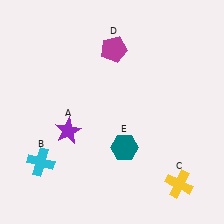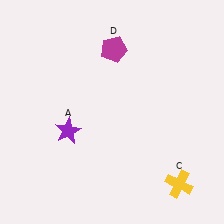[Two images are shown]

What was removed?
The teal hexagon (E), the cyan cross (B) were removed in Image 2.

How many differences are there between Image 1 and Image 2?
There are 2 differences between the two images.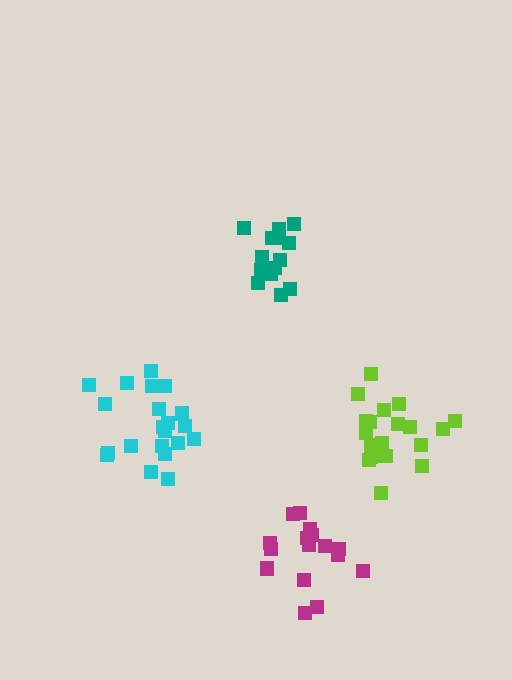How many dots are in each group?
Group 1: 20 dots, Group 2: 15 dots, Group 3: 21 dots, Group 4: 16 dots (72 total).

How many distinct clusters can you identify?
There are 4 distinct clusters.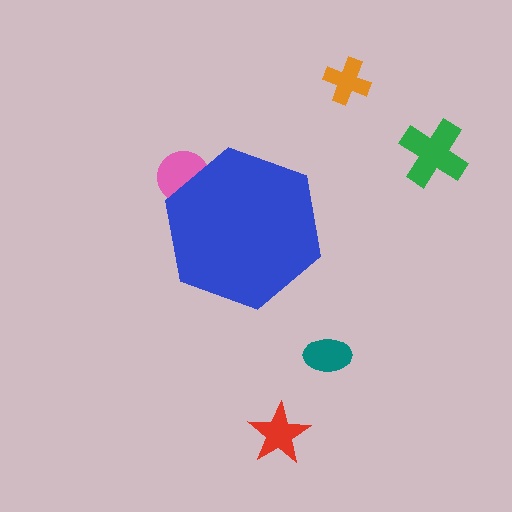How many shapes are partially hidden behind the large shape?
1 shape is partially hidden.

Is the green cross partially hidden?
No, the green cross is fully visible.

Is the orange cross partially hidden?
No, the orange cross is fully visible.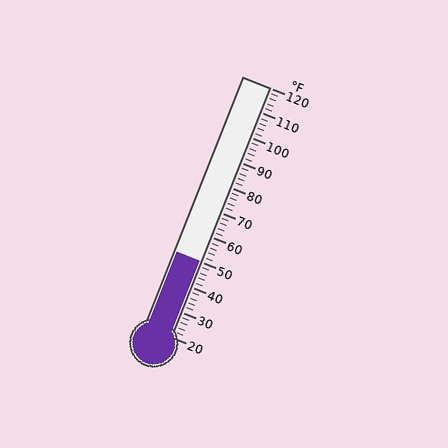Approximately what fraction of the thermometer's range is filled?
The thermometer is filled to approximately 30% of its range.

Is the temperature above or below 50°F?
The temperature is at 50°F.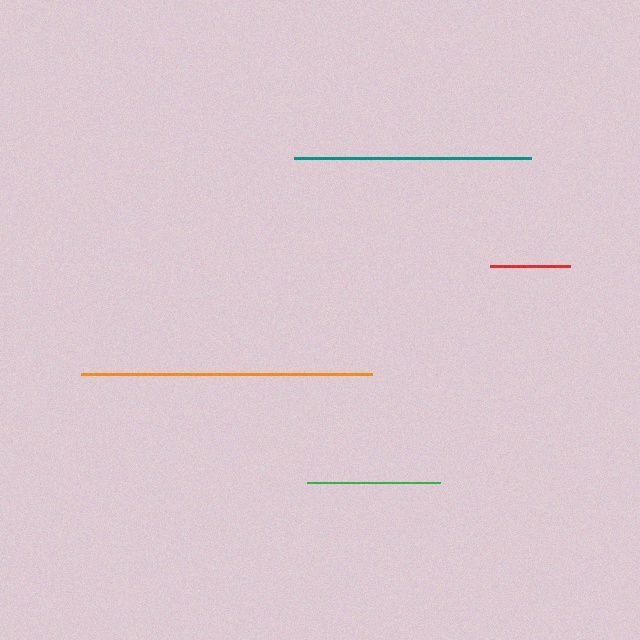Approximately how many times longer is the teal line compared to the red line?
The teal line is approximately 2.9 times the length of the red line.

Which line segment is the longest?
The orange line is the longest at approximately 291 pixels.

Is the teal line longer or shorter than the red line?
The teal line is longer than the red line.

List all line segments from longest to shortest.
From longest to shortest: orange, teal, green, red.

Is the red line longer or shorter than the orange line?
The orange line is longer than the red line.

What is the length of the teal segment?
The teal segment is approximately 236 pixels long.